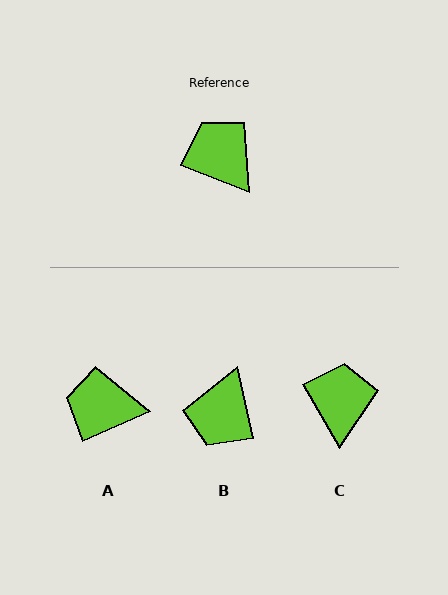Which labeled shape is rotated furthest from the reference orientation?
B, about 124 degrees away.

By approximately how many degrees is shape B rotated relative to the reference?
Approximately 124 degrees counter-clockwise.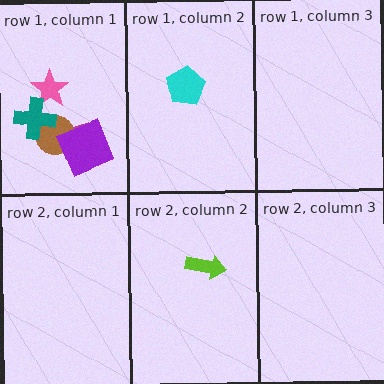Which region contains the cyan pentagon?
The row 1, column 2 region.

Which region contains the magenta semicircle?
The row 1, column 1 region.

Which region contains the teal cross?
The row 1, column 1 region.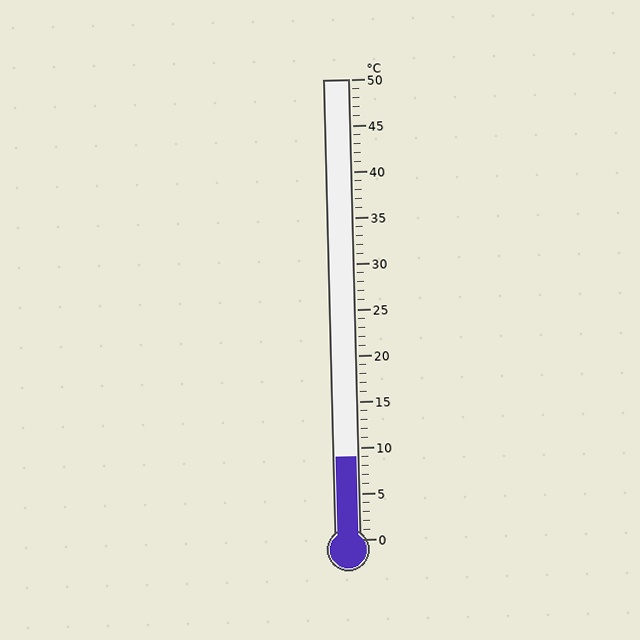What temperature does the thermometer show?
The thermometer shows approximately 9°C.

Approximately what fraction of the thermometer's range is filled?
The thermometer is filled to approximately 20% of its range.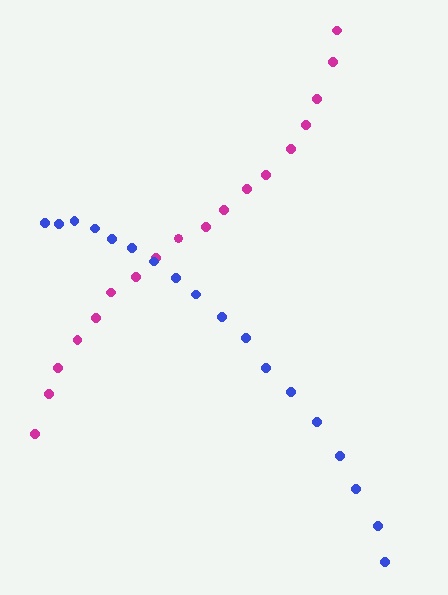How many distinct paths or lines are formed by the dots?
There are 2 distinct paths.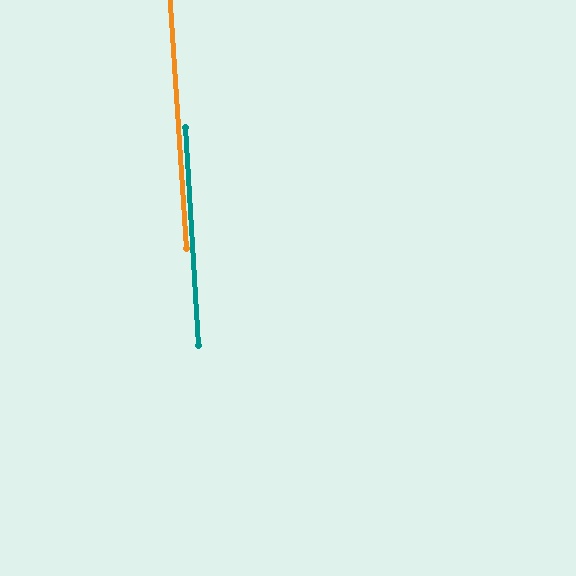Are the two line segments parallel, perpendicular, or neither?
Parallel — their directions differ by only 0.4°.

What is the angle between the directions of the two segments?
Approximately 0 degrees.